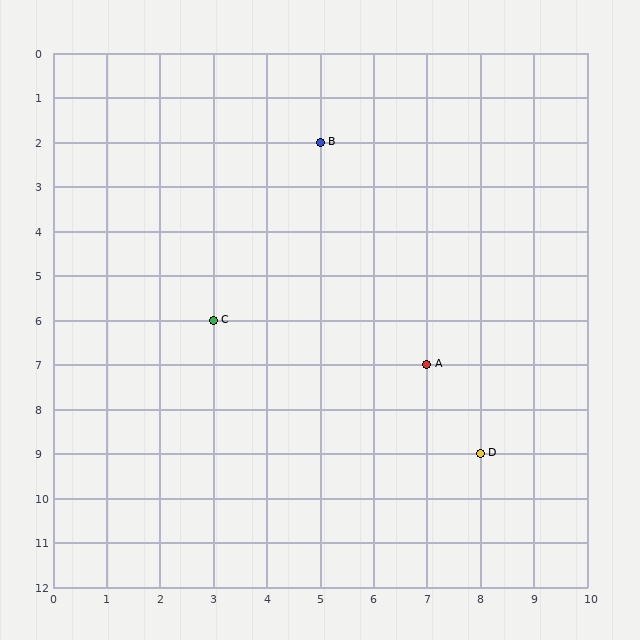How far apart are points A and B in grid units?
Points A and B are 2 columns and 5 rows apart (about 5.4 grid units diagonally).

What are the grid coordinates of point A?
Point A is at grid coordinates (7, 7).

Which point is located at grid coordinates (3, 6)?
Point C is at (3, 6).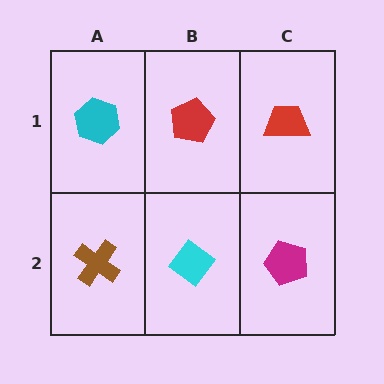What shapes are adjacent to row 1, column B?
A cyan diamond (row 2, column B), a cyan hexagon (row 1, column A), a red trapezoid (row 1, column C).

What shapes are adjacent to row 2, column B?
A red pentagon (row 1, column B), a brown cross (row 2, column A), a magenta pentagon (row 2, column C).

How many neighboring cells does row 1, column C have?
2.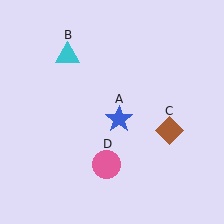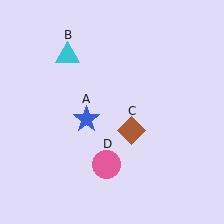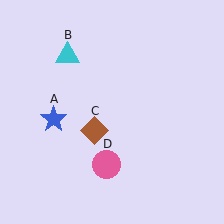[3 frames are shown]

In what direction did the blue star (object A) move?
The blue star (object A) moved left.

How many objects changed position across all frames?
2 objects changed position: blue star (object A), brown diamond (object C).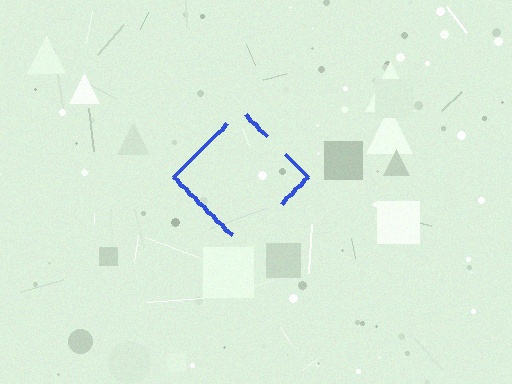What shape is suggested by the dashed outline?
The dashed outline suggests a diamond.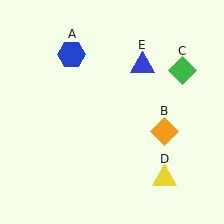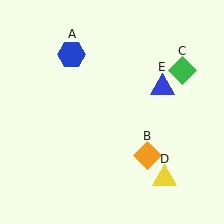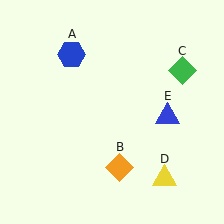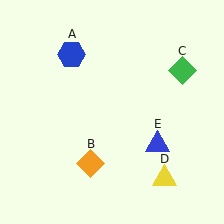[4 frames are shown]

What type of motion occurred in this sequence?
The orange diamond (object B), blue triangle (object E) rotated clockwise around the center of the scene.